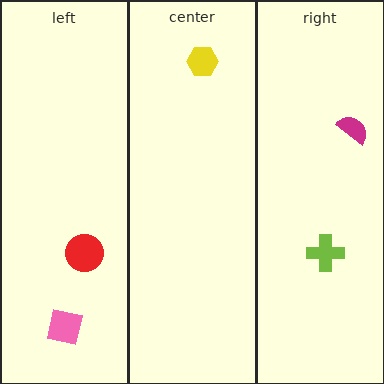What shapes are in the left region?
The pink square, the red circle.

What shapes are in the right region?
The lime cross, the magenta semicircle.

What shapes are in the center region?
The yellow hexagon.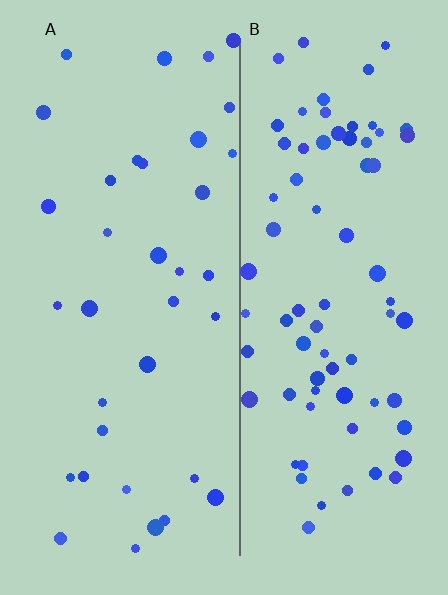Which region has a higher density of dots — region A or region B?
B (the right).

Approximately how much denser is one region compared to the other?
Approximately 2.2× — region B over region A.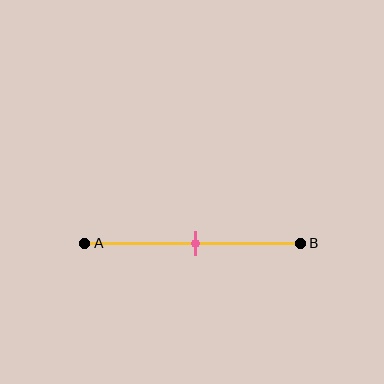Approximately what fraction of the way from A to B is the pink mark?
The pink mark is approximately 50% of the way from A to B.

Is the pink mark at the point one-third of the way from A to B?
No, the mark is at about 50% from A, not at the 33% one-third point.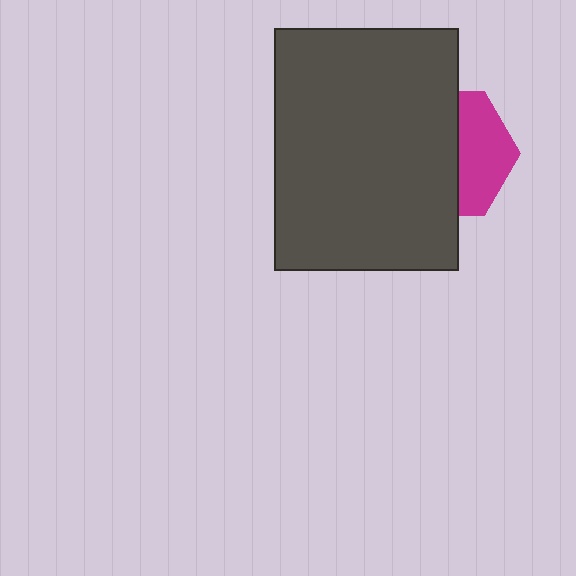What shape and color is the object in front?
The object in front is a dark gray rectangle.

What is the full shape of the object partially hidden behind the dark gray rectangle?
The partially hidden object is a magenta hexagon.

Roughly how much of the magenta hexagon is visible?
A small part of it is visible (roughly 40%).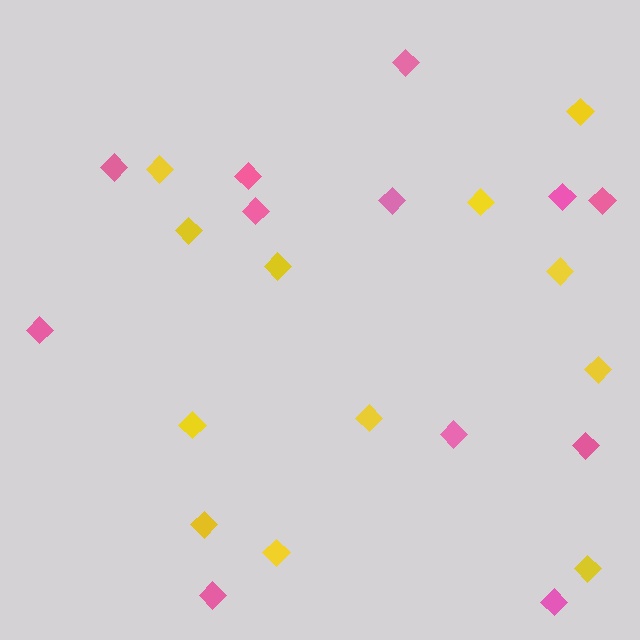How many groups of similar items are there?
There are 2 groups: one group of pink diamonds (12) and one group of yellow diamonds (12).